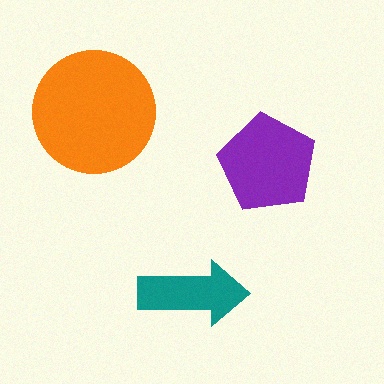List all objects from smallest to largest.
The teal arrow, the purple pentagon, the orange circle.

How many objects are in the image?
There are 3 objects in the image.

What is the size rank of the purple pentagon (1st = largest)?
2nd.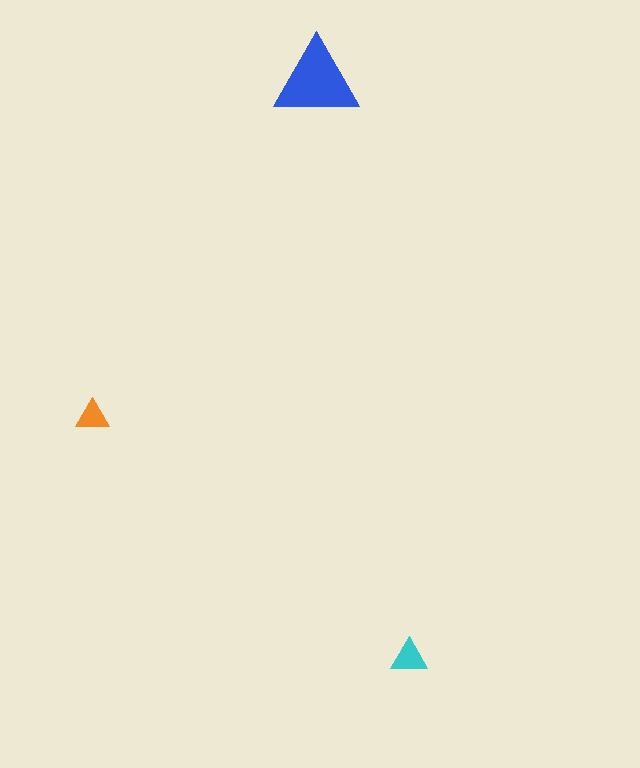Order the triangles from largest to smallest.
the blue one, the cyan one, the orange one.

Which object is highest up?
The blue triangle is topmost.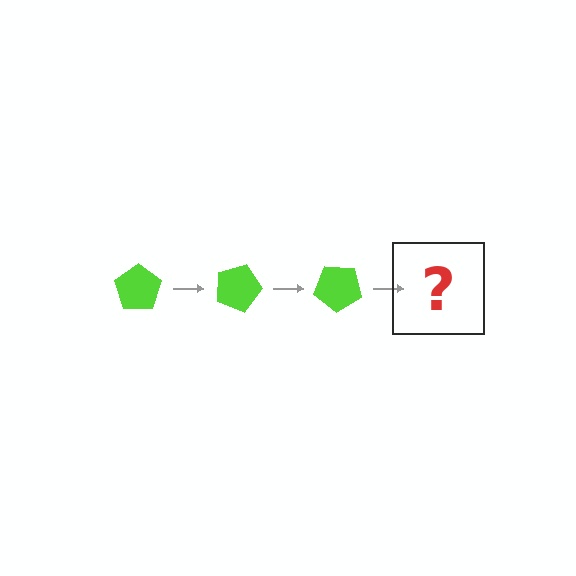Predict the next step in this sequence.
The next step is a lime pentagon rotated 60 degrees.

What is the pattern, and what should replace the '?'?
The pattern is that the pentagon rotates 20 degrees each step. The '?' should be a lime pentagon rotated 60 degrees.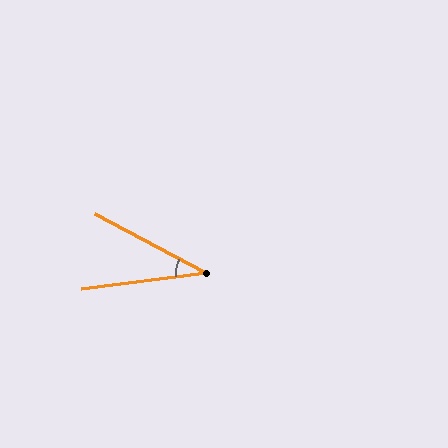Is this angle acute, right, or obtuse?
It is acute.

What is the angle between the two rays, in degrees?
Approximately 35 degrees.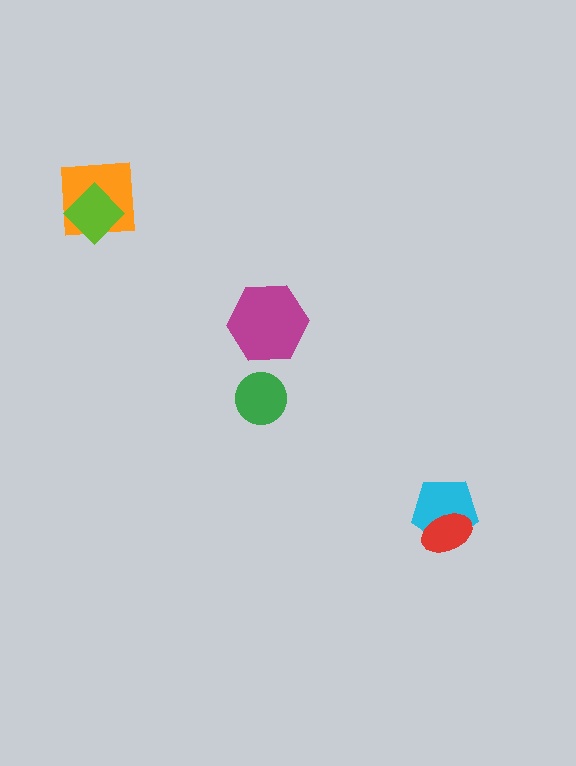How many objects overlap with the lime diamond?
1 object overlaps with the lime diamond.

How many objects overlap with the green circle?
0 objects overlap with the green circle.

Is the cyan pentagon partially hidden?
Yes, it is partially covered by another shape.